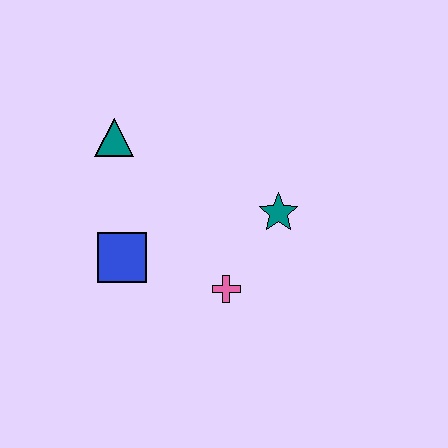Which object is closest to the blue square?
The pink cross is closest to the blue square.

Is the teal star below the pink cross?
No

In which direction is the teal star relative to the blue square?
The teal star is to the right of the blue square.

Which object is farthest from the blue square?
The teal star is farthest from the blue square.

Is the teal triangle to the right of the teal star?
No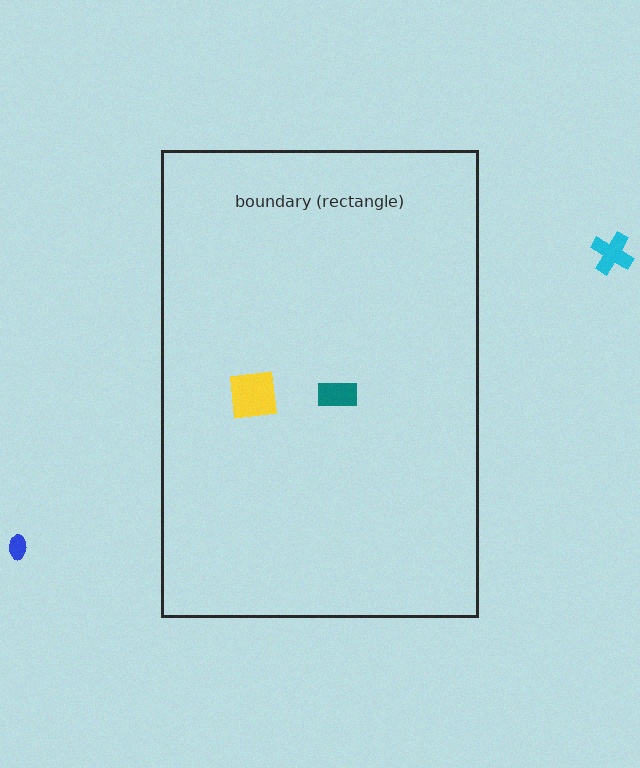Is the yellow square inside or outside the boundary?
Inside.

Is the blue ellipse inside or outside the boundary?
Outside.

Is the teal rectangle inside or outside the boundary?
Inside.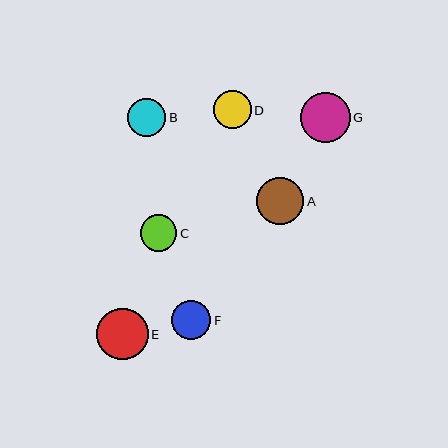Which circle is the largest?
Circle E is the largest with a size of approximately 51 pixels.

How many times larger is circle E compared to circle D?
Circle E is approximately 1.3 times the size of circle D.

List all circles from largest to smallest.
From largest to smallest: E, G, A, F, D, B, C.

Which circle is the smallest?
Circle C is the smallest with a size of approximately 36 pixels.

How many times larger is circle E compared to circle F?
Circle E is approximately 1.3 times the size of circle F.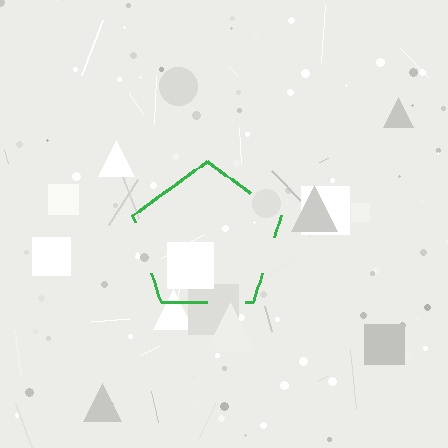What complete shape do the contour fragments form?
The contour fragments form a pentagon.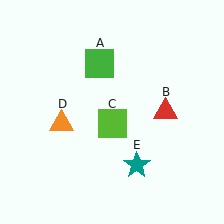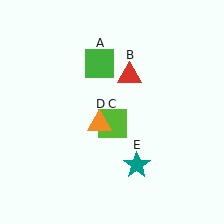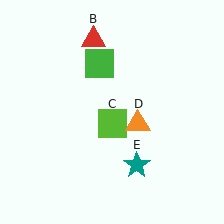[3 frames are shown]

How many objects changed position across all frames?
2 objects changed position: red triangle (object B), orange triangle (object D).